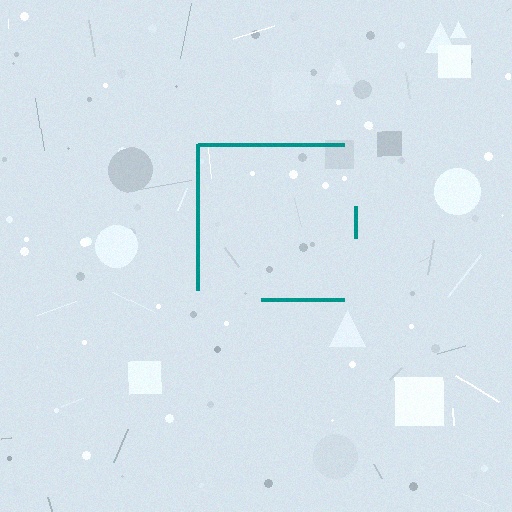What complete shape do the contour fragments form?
The contour fragments form a square.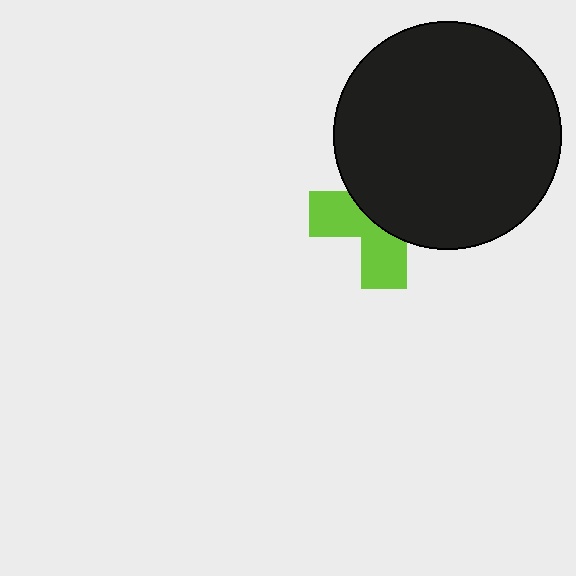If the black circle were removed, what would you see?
You would see the complete lime cross.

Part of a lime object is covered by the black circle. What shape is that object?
It is a cross.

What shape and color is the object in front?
The object in front is a black circle.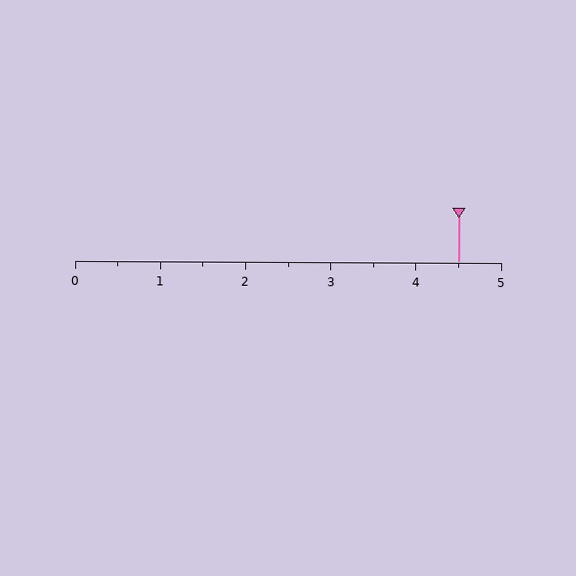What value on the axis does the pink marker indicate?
The marker indicates approximately 4.5.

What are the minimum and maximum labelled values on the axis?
The axis runs from 0 to 5.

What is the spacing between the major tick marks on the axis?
The major ticks are spaced 1 apart.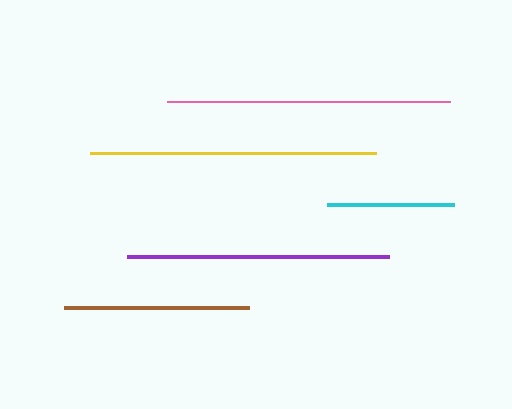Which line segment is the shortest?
The cyan line is the shortest at approximately 127 pixels.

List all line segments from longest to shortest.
From longest to shortest: yellow, pink, purple, brown, cyan.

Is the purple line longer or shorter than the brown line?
The purple line is longer than the brown line.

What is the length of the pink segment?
The pink segment is approximately 283 pixels long.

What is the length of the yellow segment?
The yellow segment is approximately 287 pixels long.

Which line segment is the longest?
The yellow line is the longest at approximately 287 pixels.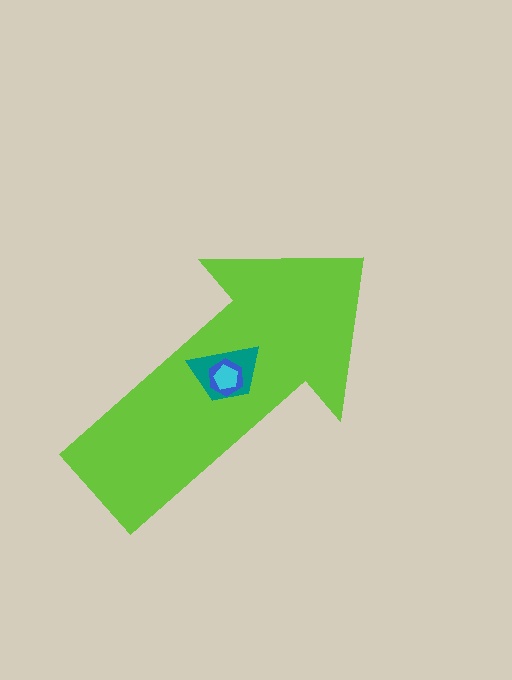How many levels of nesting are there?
4.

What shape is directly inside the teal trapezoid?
The blue hexagon.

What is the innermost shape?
The cyan pentagon.